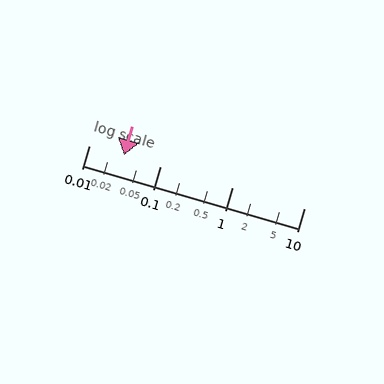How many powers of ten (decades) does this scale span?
The scale spans 3 decades, from 0.01 to 10.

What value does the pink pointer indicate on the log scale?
The pointer indicates approximately 0.031.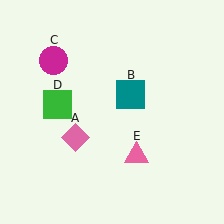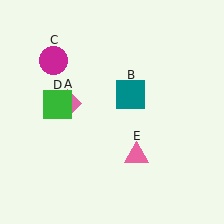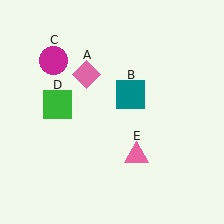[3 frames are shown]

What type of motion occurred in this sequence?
The pink diamond (object A) rotated clockwise around the center of the scene.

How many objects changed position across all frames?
1 object changed position: pink diamond (object A).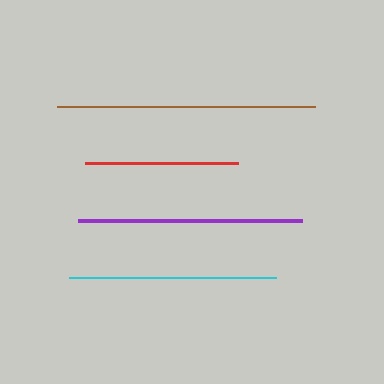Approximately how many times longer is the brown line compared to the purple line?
The brown line is approximately 1.2 times the length of the purple line.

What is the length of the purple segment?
The purple segment is approximately 224 pixels long.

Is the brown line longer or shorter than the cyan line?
The brown line is longer than the cyan line.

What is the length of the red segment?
The red segment is approximately 152 pixels long.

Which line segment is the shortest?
The red line is the shortest at approximately 152 pixels.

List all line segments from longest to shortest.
From longest to shortest: brown, purple, cyan, red.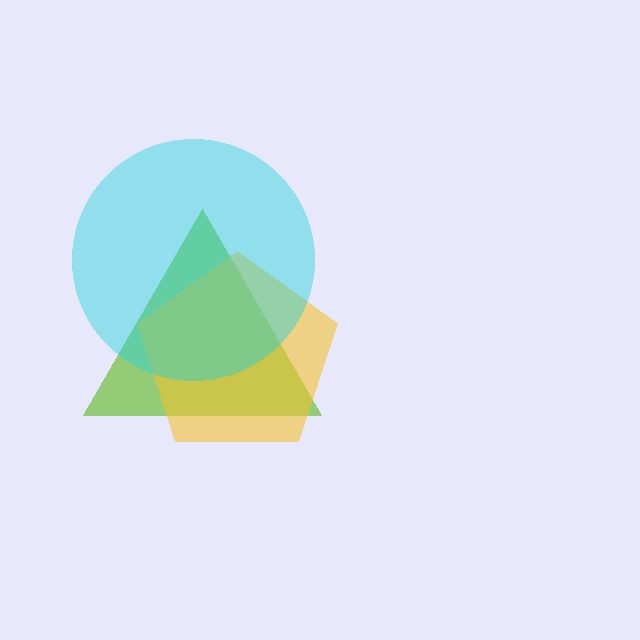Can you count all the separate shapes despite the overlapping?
Yes, there are 3 separate shapes.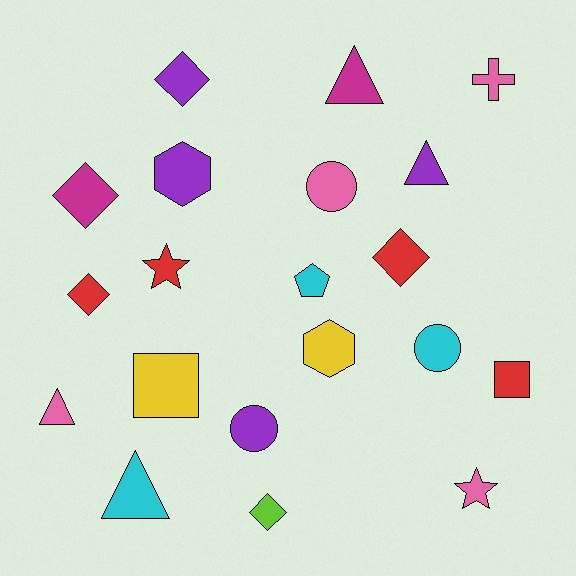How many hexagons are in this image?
There are 2 hexagons.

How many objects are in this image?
There are 20 objects.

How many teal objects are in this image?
There are no teal objects.